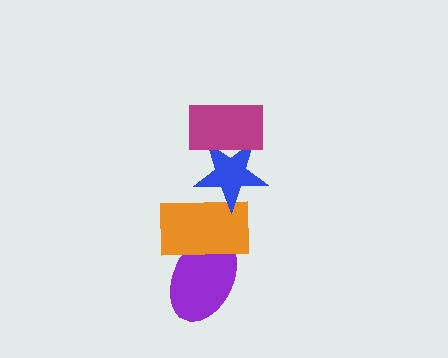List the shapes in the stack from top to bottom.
From top to bottom: the magenta rectangle, the blue star, the orange rectangle, the purple ellipse.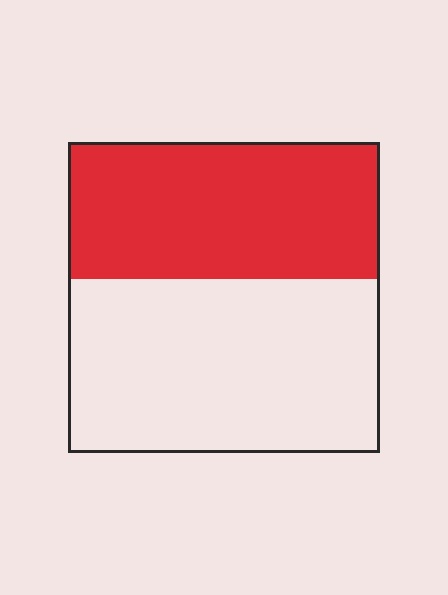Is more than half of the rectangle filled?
No.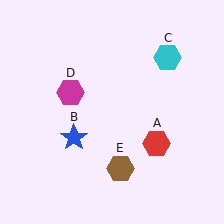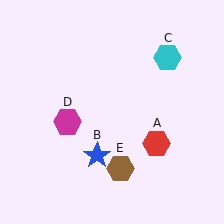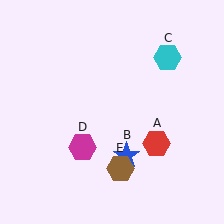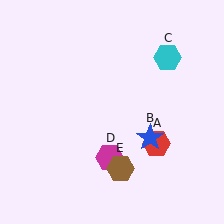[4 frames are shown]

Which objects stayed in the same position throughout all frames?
Red hexagon (object A) and cyan hexagon (object C) and brown hexagon (object E) remained stationary.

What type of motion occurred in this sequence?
The blue star (object B), magenta hexagon (object D) rotated counterclockwise around the center of the scene.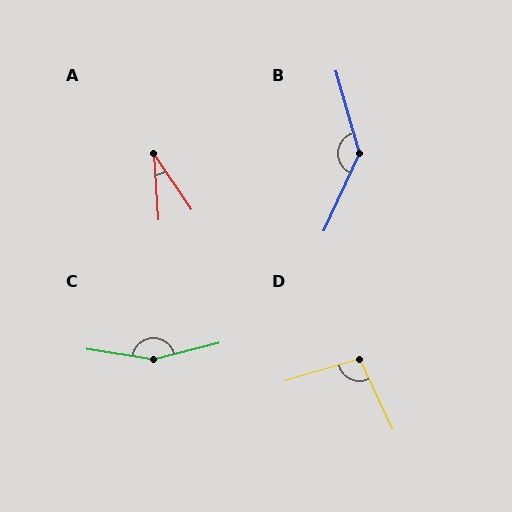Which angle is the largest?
C, at approximately 157 degrees.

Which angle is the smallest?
A, at approximately 30 degrees.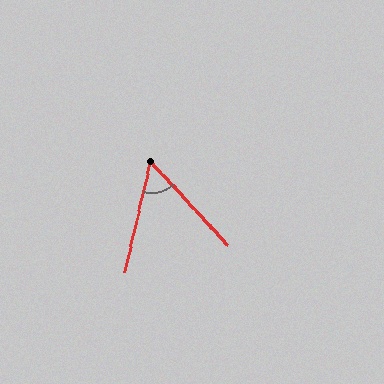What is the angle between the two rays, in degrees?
Approximately 56 degrees.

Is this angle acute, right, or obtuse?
It is acute.